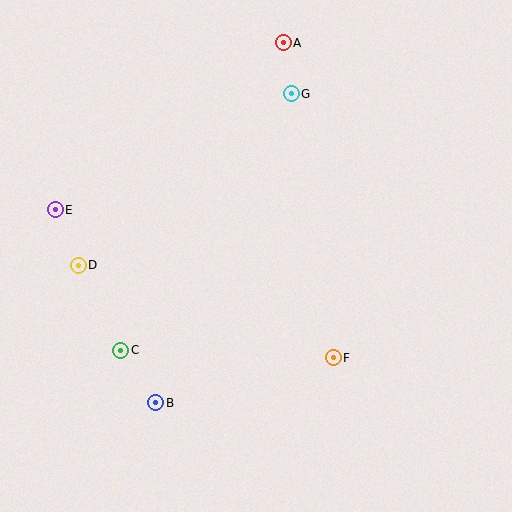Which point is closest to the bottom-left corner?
Point B is closest to the bottom-left corner.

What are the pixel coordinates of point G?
Point G is at (291, 94).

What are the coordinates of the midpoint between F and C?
The midpoint between F and C is at (227, 354).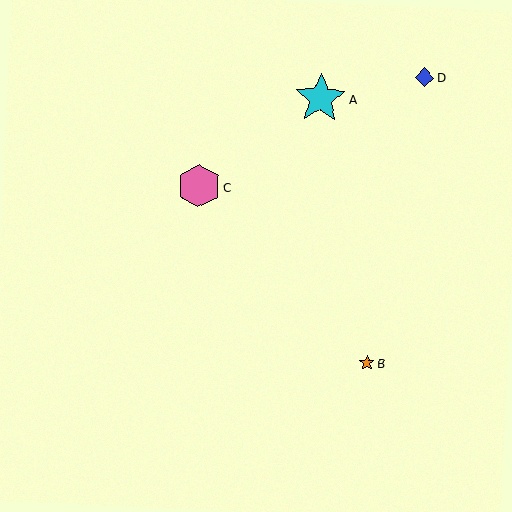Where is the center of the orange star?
The center of the orange star is at (367, 363).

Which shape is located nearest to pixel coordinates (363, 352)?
The orange star (labeled B) at (367, 363) is nearest to that location.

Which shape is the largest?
The cyan star (labeled A) is the largest.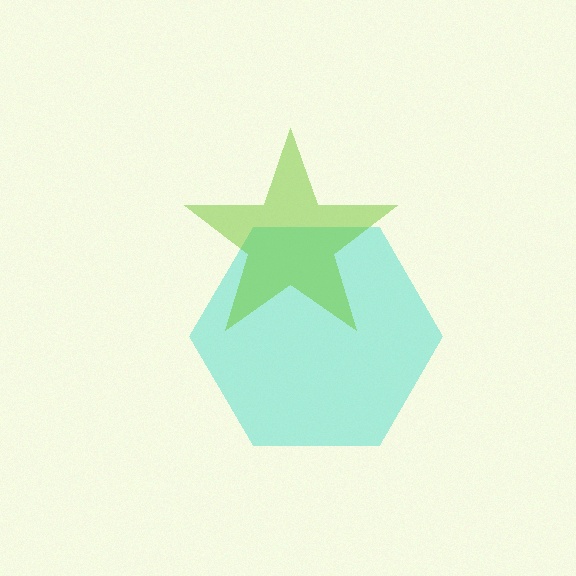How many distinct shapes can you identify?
There are 2 distinct shapes: a cyan hexagon, a lime star.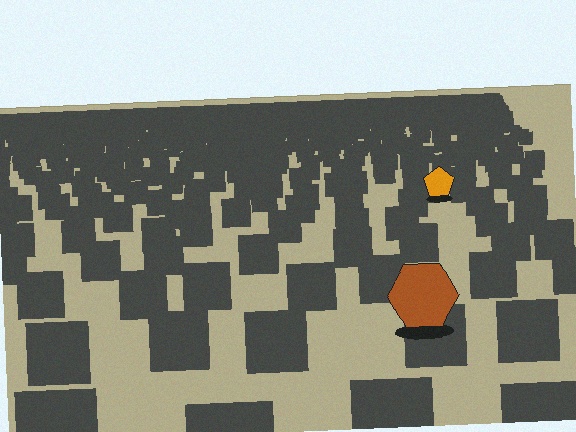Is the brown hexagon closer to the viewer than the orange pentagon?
Yes. The brown hexagon is closer — you can tell from the texture gradient: the ground texture is coarser near it.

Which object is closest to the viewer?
The brown hexagon is closest. The texture marks near it are larger and more spread out.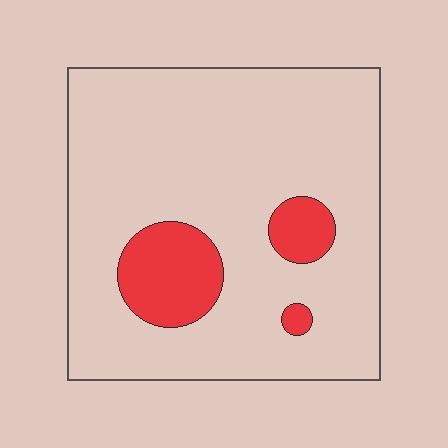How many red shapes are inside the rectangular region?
3.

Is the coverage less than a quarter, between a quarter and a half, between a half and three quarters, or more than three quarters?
Less than a quarter.